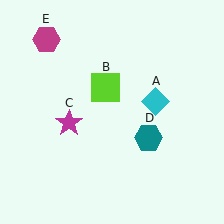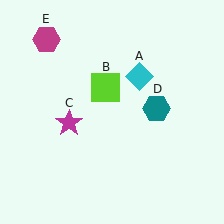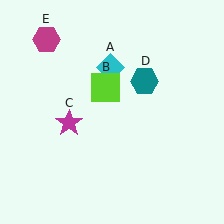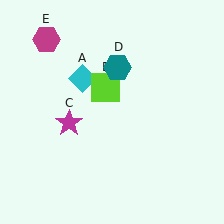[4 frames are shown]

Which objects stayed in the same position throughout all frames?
Lime square (object B) and magenta star (object C) and magenta hexagon (object E) remained stationary.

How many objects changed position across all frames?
2 objects changed position: cyan diamond (object A), teal hexagon (object D).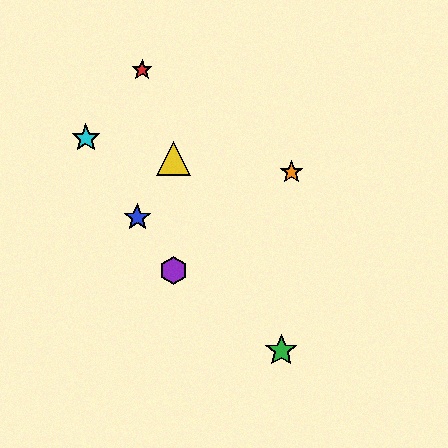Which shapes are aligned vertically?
The yellow triangle, the purple hexagon are aligned vertically.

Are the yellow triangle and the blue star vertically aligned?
No, the yellow triangle is at x≈173 and the blue star is at x≈137.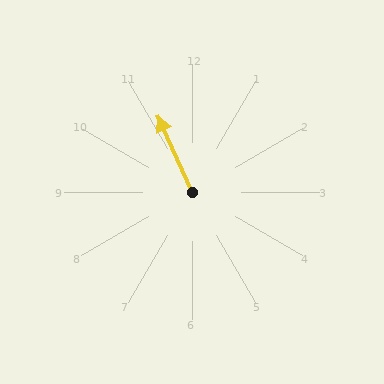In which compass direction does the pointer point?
Northwest.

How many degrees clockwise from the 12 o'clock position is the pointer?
Approximately 336 degrees.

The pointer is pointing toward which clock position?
Roughly 11 o'clock.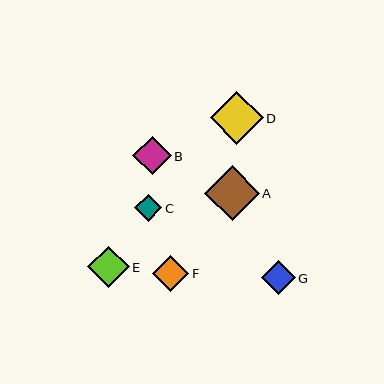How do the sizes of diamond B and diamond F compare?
Diamond B and diamond F are approximately the same size.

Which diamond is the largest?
Diamond A is the largest with a size of approximately 55 pixels.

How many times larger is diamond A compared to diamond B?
Diamond A is approximately 1.4 times the size of diamond B.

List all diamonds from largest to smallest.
From largest to smallest: A, D, E, B, F, G, C.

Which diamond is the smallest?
Diamond C is the smallest with a size of approximately 27 pixels.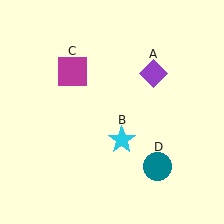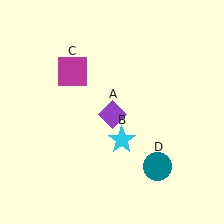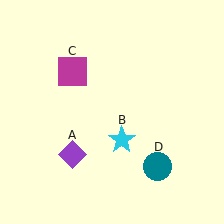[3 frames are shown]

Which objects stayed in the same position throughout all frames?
Cyan star (object B) and magenta square (object C) and teal circle (object D) remained stationary.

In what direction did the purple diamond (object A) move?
The purple diamond (object A) moved down and to the left.